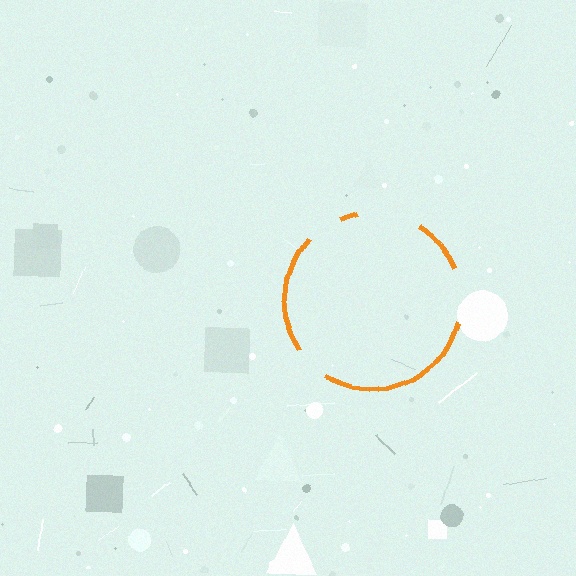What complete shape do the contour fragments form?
The contour fragments form a circle.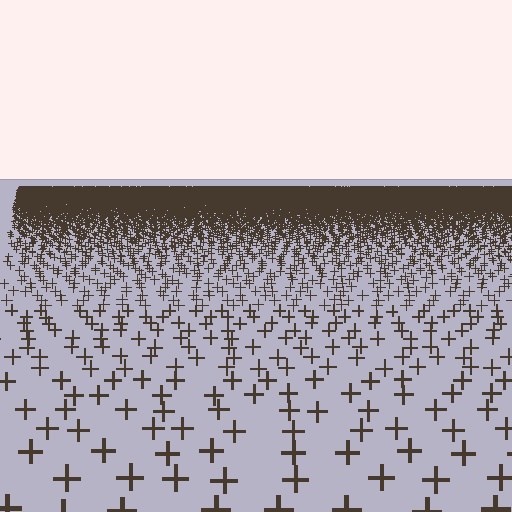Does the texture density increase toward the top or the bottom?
Density increases toward the top.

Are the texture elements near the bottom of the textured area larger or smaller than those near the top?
Larger. Near the bottom, elements are closer to the viewer and appear at a bigger on-screen size.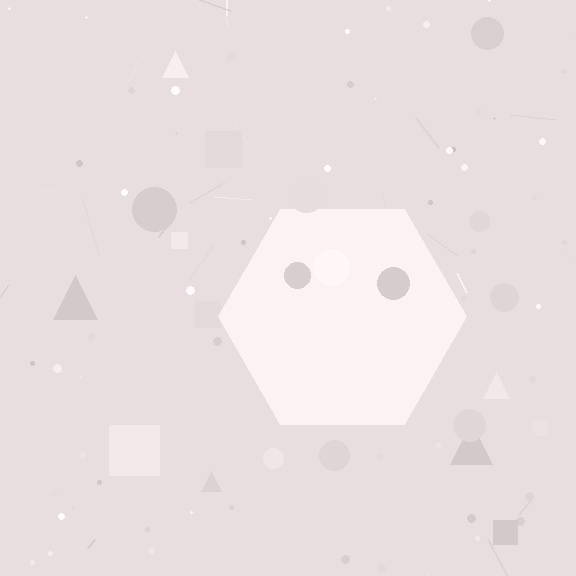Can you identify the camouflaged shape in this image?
The camouflaged shape is a hexagon.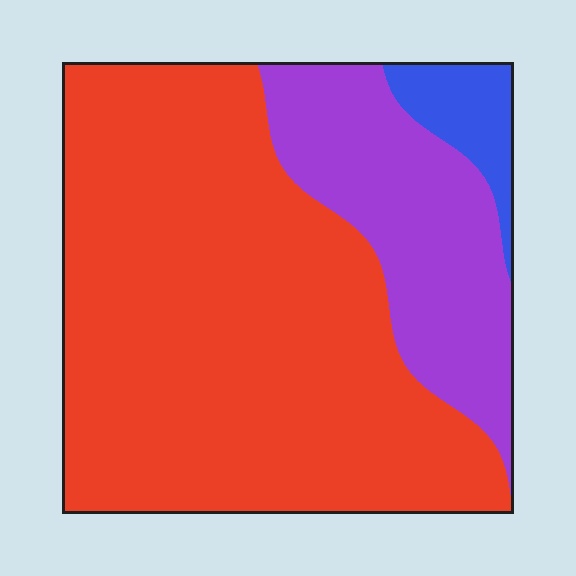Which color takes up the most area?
Red, at roughly 70%.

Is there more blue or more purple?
Purple.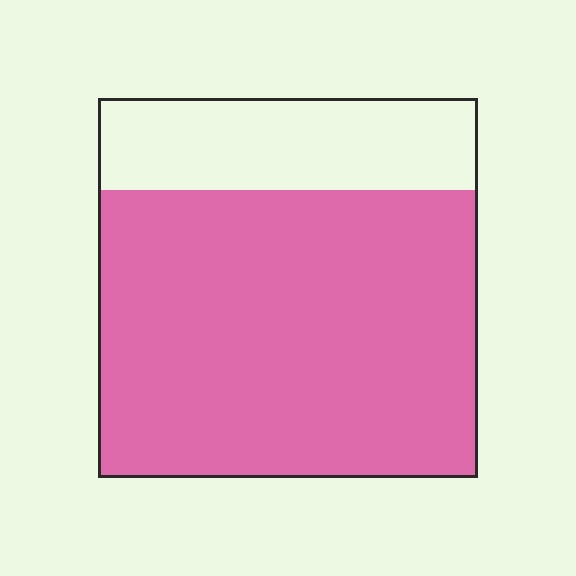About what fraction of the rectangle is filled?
About three quarters (3/4).